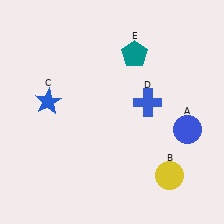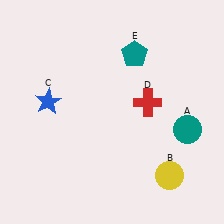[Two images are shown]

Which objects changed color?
A changed from blue to teal. D changed from blue to red.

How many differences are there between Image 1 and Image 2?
There are 2 differences between the two images.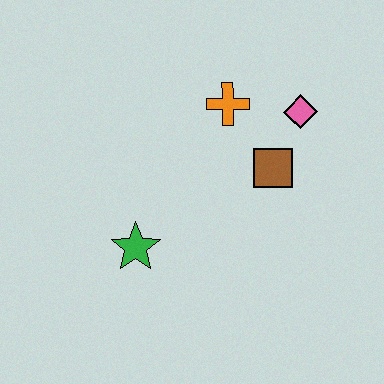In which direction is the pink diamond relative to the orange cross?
The pink diamond is to the right of the orange cross.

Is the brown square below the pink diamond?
Yes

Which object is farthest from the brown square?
The green star is farthest from the brown square.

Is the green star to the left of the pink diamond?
Yes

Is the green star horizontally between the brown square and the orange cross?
No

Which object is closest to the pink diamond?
The brown square is closest to the pink diamond.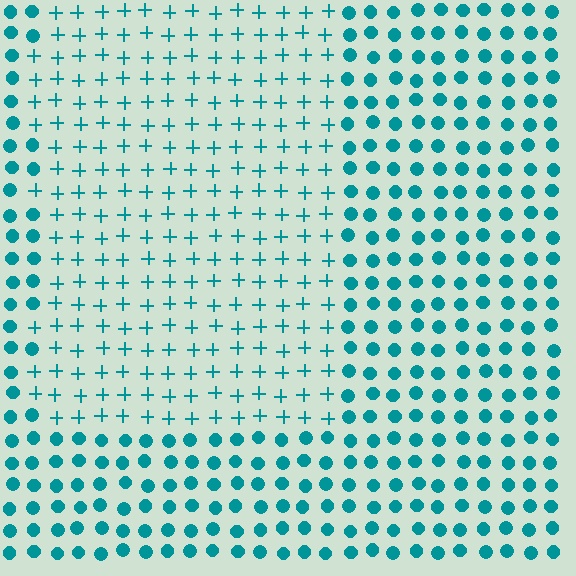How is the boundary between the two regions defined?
The boundary is defined by a change in element shape: plus signs inside vs. circles outside. All elements share the same color and spacing.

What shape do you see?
I see a rectangle.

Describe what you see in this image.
The image is filled with small teal elements arranged in a uniform grid. A rectangle-shaped region contains plus signs, while the surrounding area contains circles. The boundary is defined purely by the change in element shape.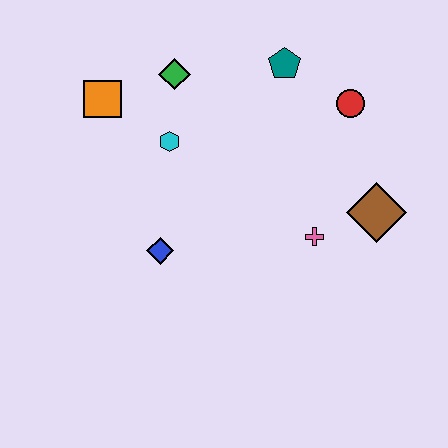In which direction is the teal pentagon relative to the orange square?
The teal pentagon is to the right of the orange square.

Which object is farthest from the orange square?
The brown diamond is farthest from the orange square.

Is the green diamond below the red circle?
No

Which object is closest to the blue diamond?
The cyan hexagon is closest to the blue diamond.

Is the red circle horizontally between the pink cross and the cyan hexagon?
No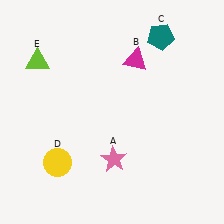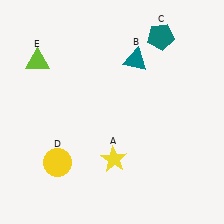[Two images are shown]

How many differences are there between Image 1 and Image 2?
There are 2 differences between the two images.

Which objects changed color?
A changed from pink to yellow. B changed from magenta to teal.